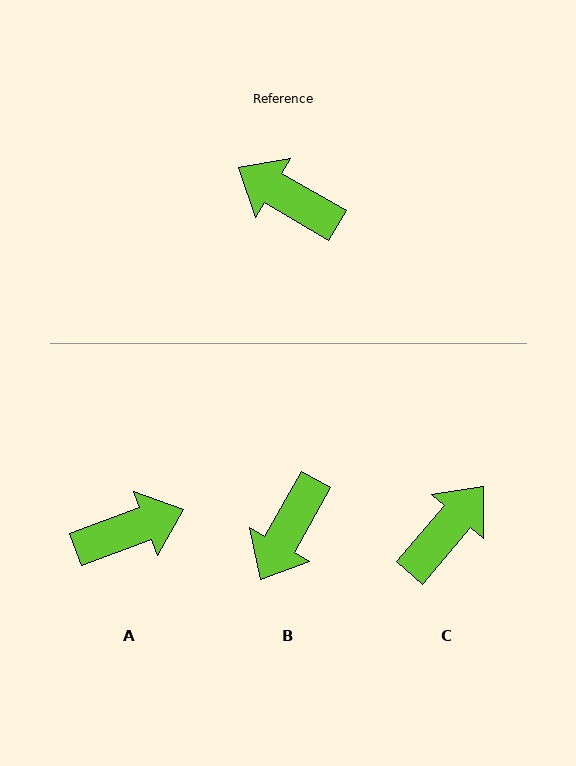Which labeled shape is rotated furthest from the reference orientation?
A, about 129 degrees away.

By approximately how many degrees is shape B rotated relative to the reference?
Approximately 91 degrees counter-clockwise.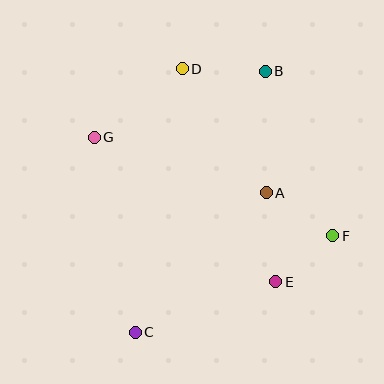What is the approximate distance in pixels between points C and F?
The distance between C and F is approximately 220 pixels.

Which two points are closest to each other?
Points E and F are closest to each other.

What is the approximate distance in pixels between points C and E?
The distance between C and E is approximately 149 pixels.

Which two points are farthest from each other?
Points B and C are farthest from each other.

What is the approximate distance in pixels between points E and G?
The distance between E and G is approximately 232 pixels.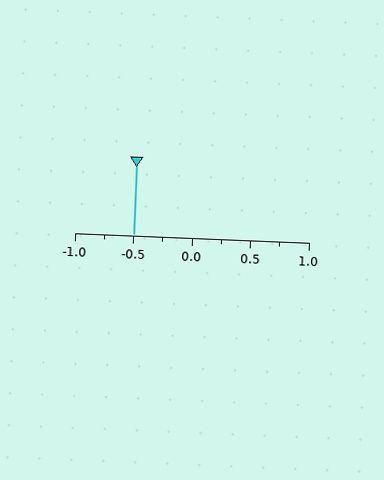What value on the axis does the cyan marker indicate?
The marker indicates approximately -0.5.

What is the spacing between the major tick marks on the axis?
The major ticks are spaced 0.5 apart.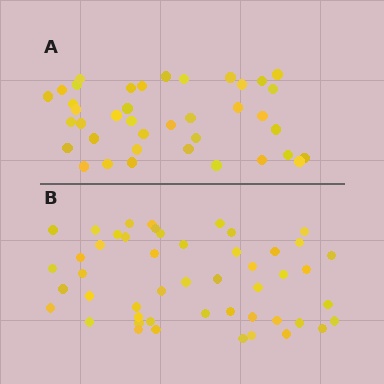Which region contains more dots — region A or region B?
Region B (the bottom region) has more dots.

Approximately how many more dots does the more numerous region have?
Region B has roughly 10 or so more dots than region A.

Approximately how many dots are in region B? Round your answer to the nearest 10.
About 50 dots. (The exact count is 49, which rounds to 50.)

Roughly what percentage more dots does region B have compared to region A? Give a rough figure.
About 25% more.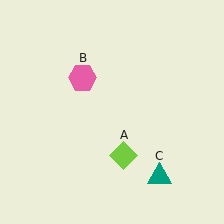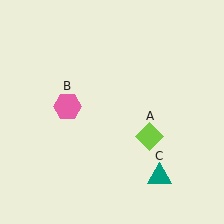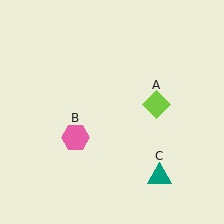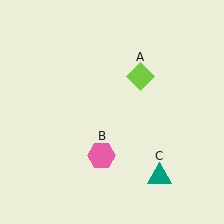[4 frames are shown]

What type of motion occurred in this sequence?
The lime diamond (object A), pink hexagon (object B) rotated counterclockwise around the center of the scene.